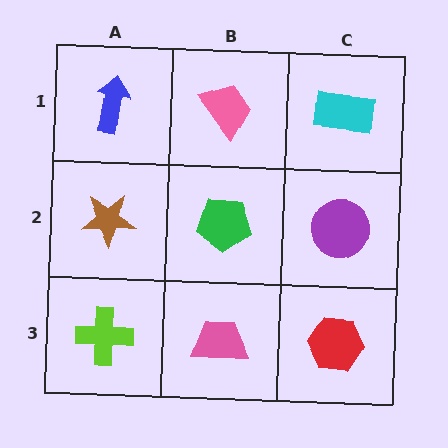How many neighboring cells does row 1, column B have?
3.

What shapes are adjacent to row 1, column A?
A brown star (row 2, column A), a pink trapezoid (row 1, column B).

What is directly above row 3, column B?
A green pentagon.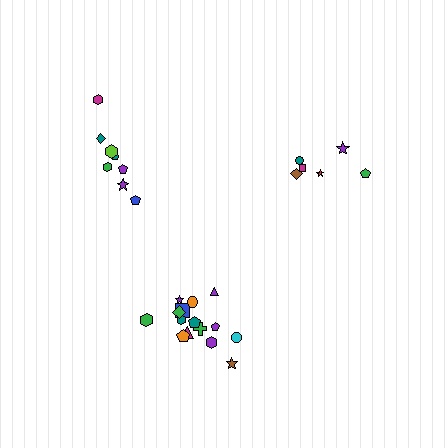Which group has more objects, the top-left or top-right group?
The top-left group.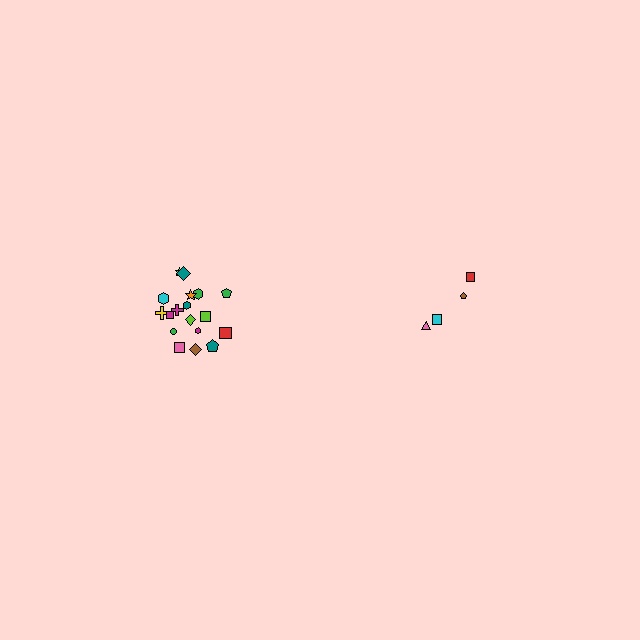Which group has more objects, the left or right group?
The left group.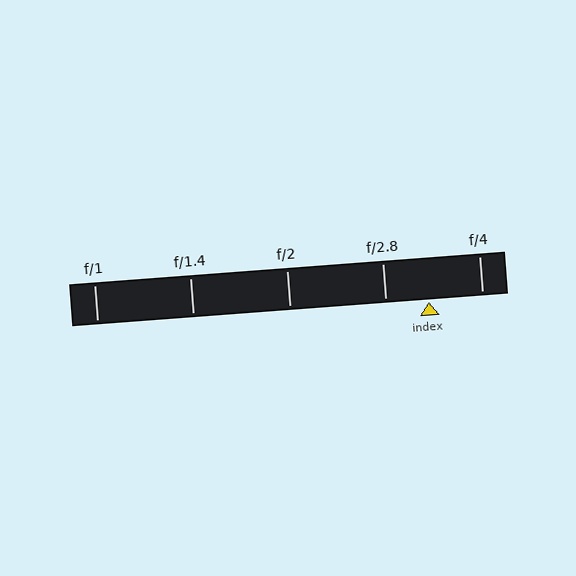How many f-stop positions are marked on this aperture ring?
There are 5 f-stop positions marked.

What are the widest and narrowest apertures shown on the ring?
The widest aperture shown is f/1 and the narrowest is f/4.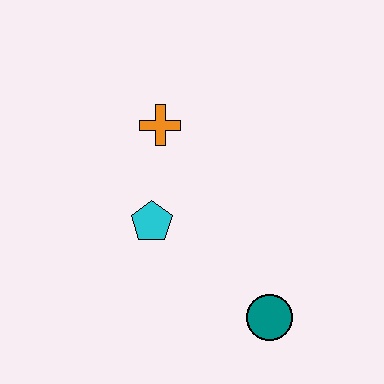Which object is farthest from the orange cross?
The teal circle is farthest from the orange cross.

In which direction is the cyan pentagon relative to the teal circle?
The cyan pentagon is to the left of the teal circle.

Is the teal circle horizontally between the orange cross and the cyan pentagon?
No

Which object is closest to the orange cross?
The cyan pentagon is closest to the orange cross.